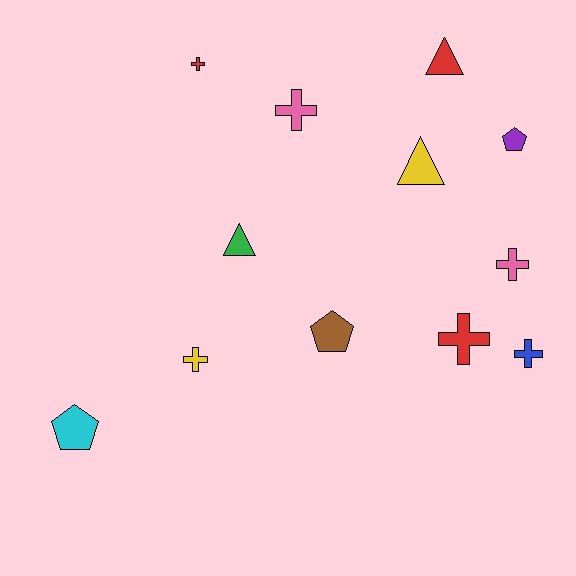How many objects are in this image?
There are 12 objects.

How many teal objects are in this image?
There are no teal objects.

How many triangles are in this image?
There are 3 triangles.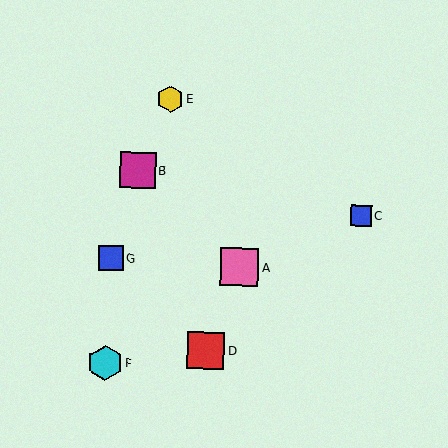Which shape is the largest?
The pink square (labeled A) is the largest.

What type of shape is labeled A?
Shape A is a pink square.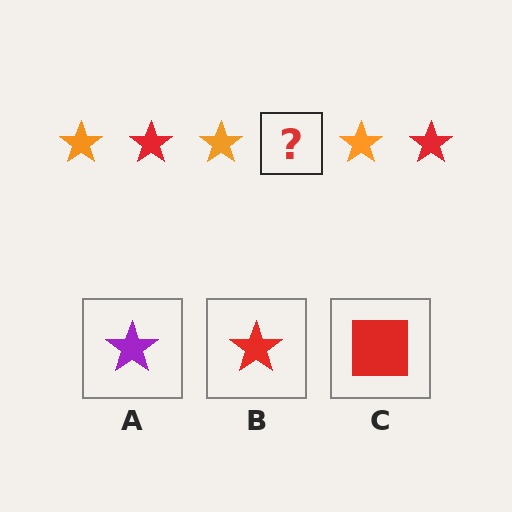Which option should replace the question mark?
Option B.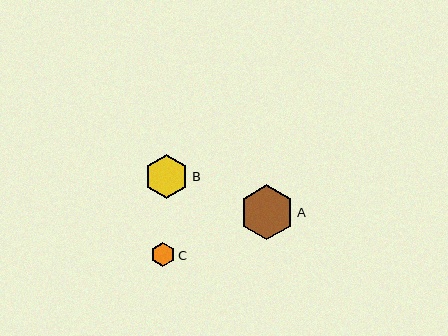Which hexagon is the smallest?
Hexagon C is the smallest with a size of approximately 24 pixels.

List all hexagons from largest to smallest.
From largest to smallest: A, B, C.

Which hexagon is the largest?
Hexagon A is the largest with a size of approximately 55 pixels.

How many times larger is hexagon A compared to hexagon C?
Hexagon A is approximately 2.3 times the size of hexagon C.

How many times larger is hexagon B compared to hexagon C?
Hexagon B is approximately 1.8 times the size of hexagon C.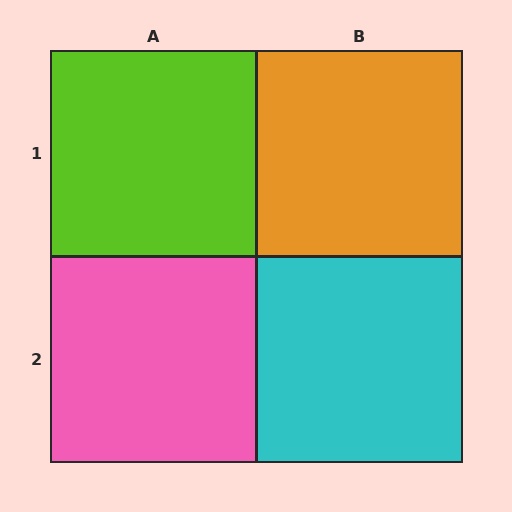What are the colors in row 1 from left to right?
Lime, orange.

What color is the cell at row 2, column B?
Cyan.